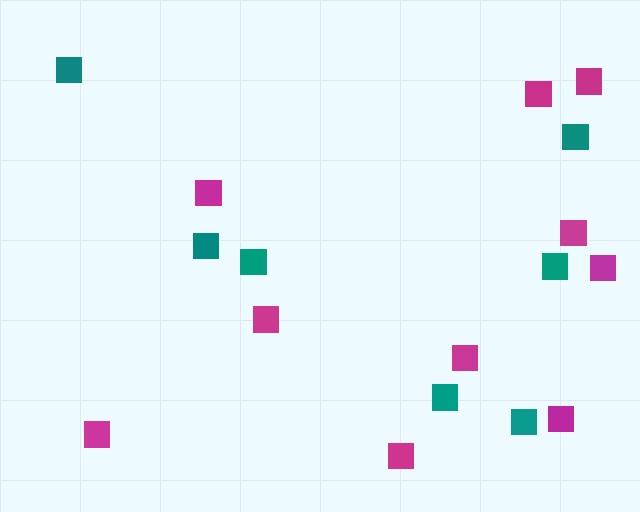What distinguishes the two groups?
There are 2 groups: one group of magenta squares (10) and one group of teal squares (7).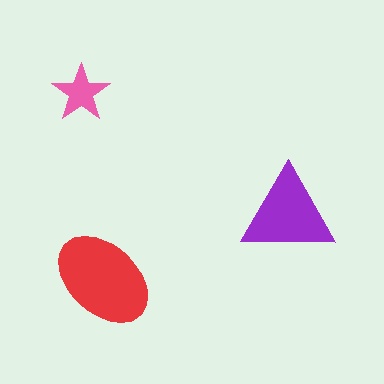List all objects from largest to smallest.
The red ellipse, the purple triangle, the pink star.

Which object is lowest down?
The red ellipse is bottommost.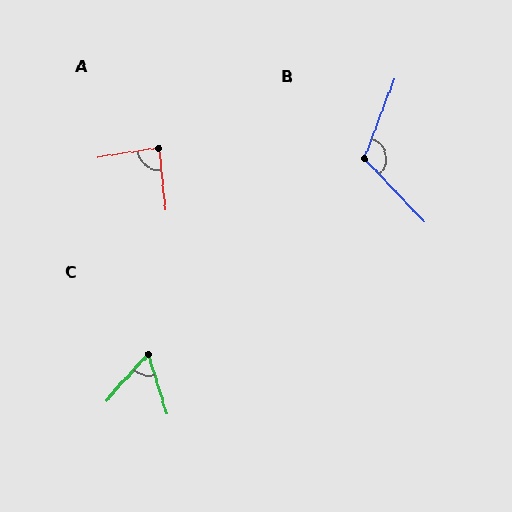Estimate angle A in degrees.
Approximately 87 degrees.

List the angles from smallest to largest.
C (59°), A (87°), B (116°).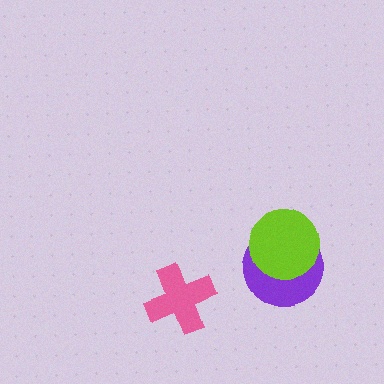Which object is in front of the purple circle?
The lime circle is in front of the purple circle.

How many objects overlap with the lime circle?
1 object overlaps with the lime circle.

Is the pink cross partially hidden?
No, no other shape covers it.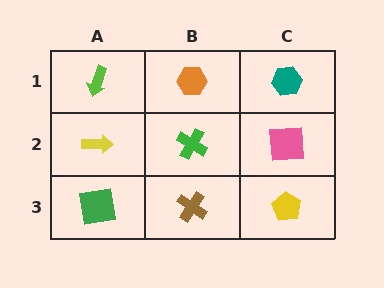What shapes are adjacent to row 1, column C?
A pink square (row 2, column C), an orange hexagon (row 1, column B).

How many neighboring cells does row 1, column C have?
2.